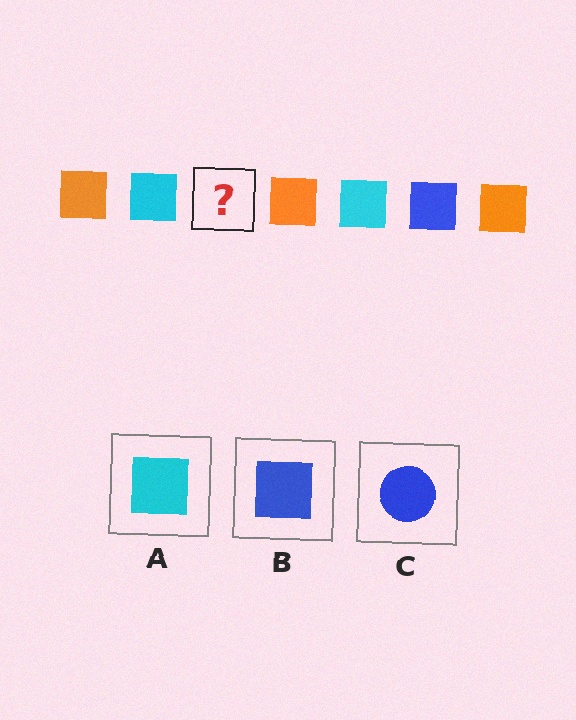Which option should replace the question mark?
Option B.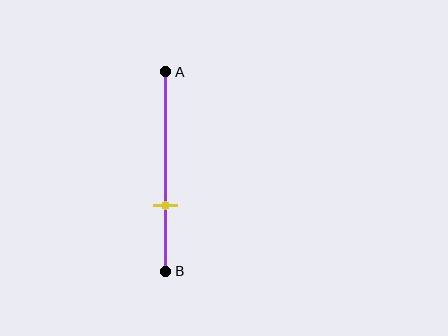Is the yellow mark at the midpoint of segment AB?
No, the mark is at about 65% from A, not at the 50% midpoint.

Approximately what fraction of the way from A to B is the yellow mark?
The yellow mark is approximately 65% of the way from A to B.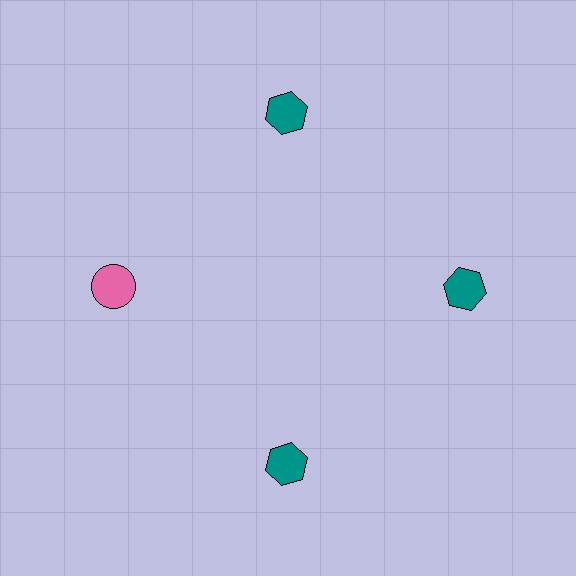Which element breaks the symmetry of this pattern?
The pink circle at roughly the 9 o'clock position breaks the symmetry. All other shapes are teal hexagons.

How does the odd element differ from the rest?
It differs in both color (pink instead of teal) and shape (circle instead of hexagon).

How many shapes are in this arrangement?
There are 4 shapes arranged in a ring pattern.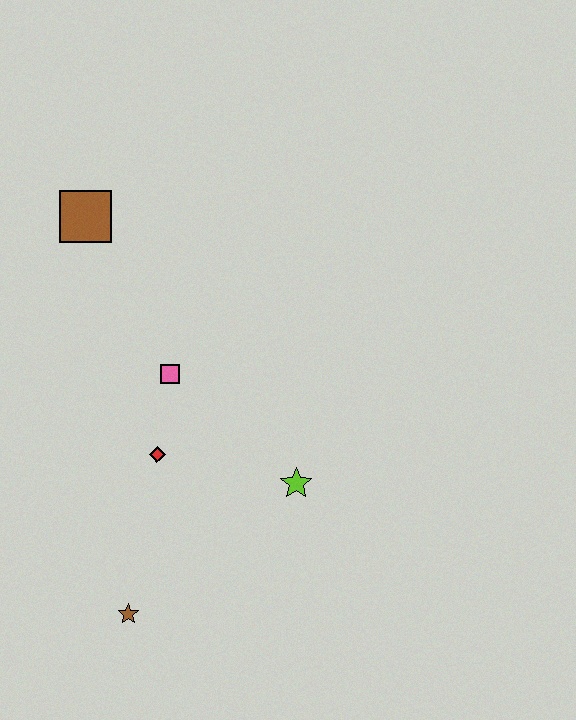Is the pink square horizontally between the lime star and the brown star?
Yes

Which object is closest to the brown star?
The red diamond is closest to the brown star.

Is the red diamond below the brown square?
Yes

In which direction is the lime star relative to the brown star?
The lime star is to the right of the brown star.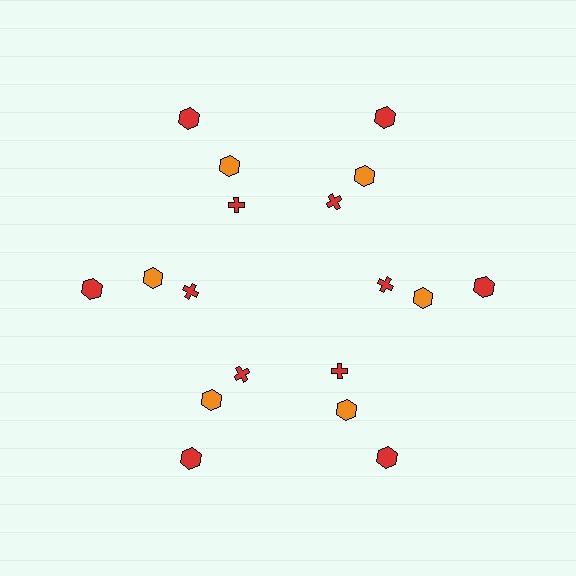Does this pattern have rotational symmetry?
Yes, this pattern has 6-fold rotational symmetry. It looks the same after rotating 60 degrees around the center.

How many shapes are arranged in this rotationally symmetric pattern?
There are 18 shapes, arranged in 6 groups of 3.